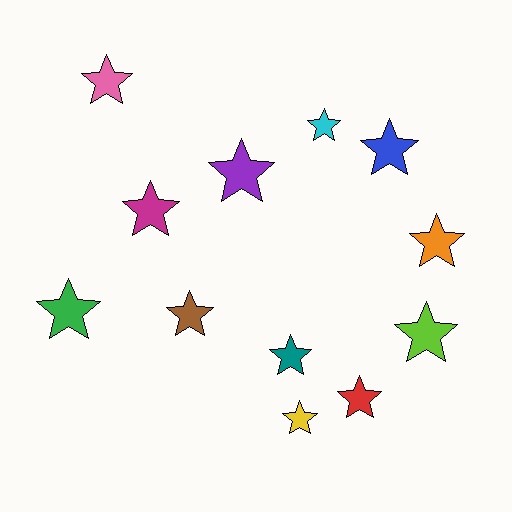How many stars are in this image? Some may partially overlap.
There are 12 stars.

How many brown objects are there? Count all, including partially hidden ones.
There is 1 brown object.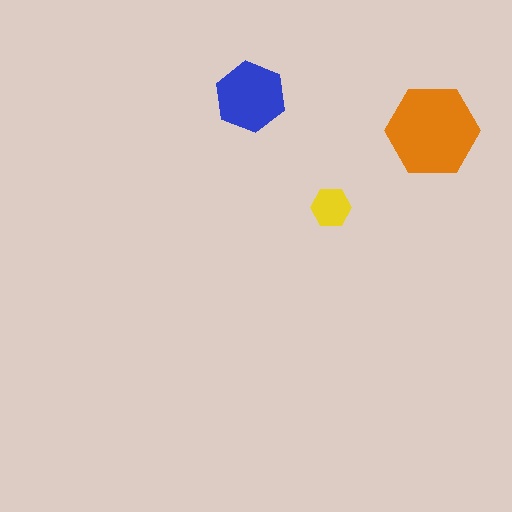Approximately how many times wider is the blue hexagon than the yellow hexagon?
About 2 times wider.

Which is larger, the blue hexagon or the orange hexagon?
The orange one.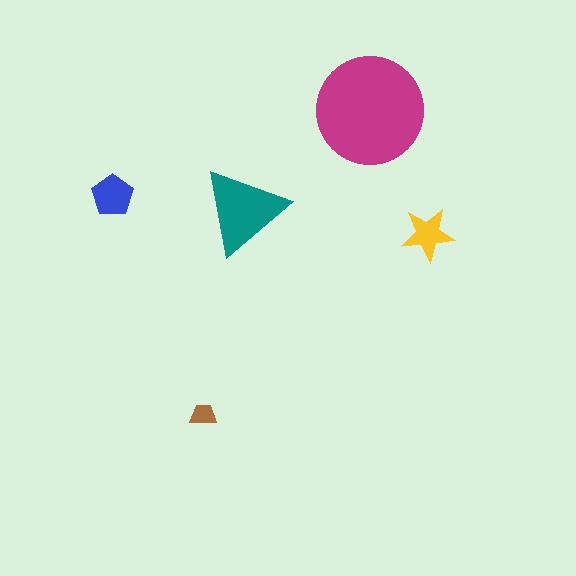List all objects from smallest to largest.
The brown trapezoid, the yellow star, the blue pentagon, the teal triangle, the magenta circle.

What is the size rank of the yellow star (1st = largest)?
4th.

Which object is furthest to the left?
The blue pentagon is leftmost.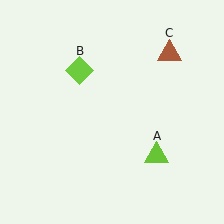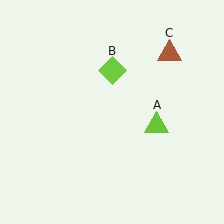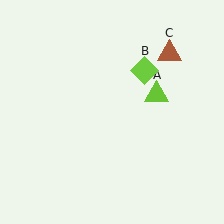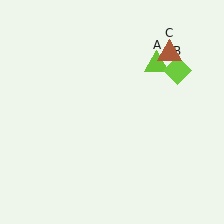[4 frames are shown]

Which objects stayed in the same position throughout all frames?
Brown triangle (object C) remained stationary.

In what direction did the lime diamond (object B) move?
The lime diamond (object B) moved right.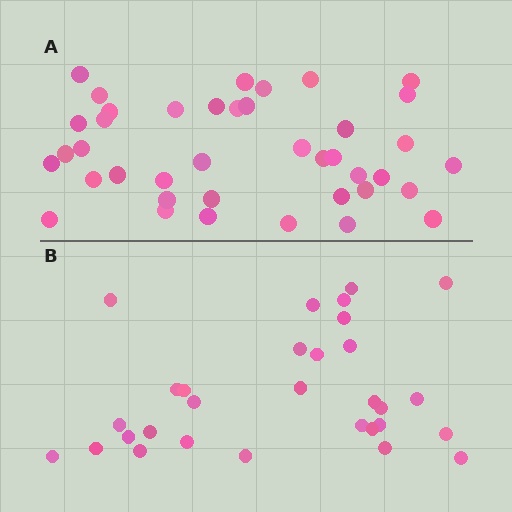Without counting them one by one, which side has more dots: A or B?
Region A (the top region) has more dots.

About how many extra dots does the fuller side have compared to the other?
Region A has roughly 10 or so more dots than region B.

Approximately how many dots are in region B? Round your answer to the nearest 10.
About 30 dots.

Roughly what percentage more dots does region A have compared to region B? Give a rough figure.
About 35% more.